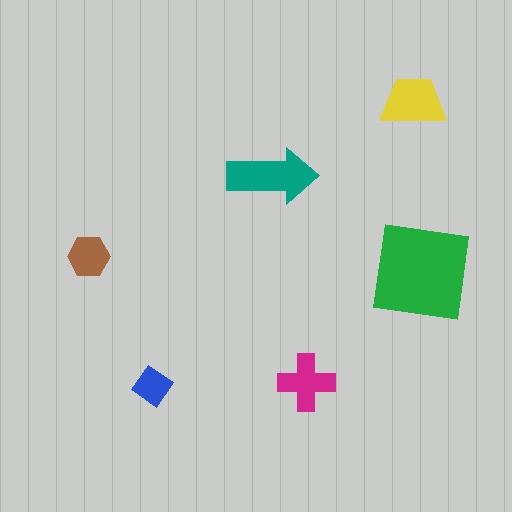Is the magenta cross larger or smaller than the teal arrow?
Smaller.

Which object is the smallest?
The blue diamond.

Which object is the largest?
The green square.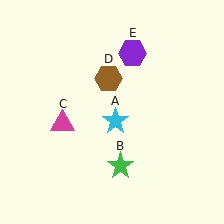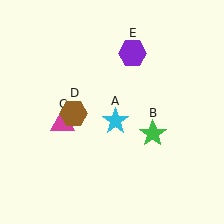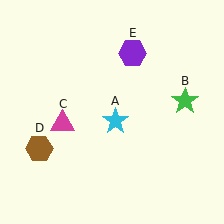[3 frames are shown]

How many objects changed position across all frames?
2 objects changed position: green star (object B), brown hexagon (object D).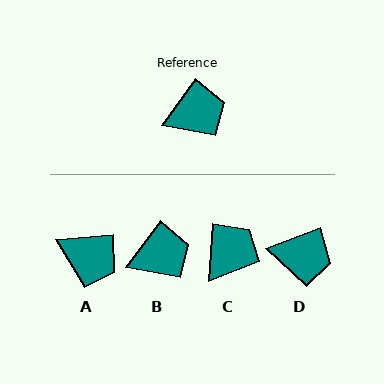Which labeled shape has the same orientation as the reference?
B.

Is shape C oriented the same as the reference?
No, it is off by about 32 degrees.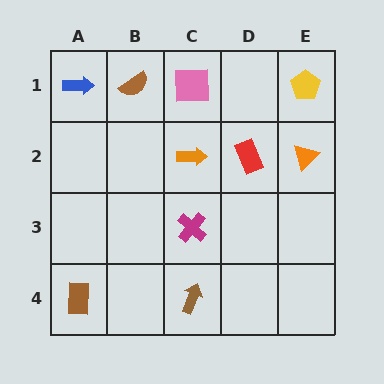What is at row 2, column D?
A red rectangle.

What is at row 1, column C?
A pink square.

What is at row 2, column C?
An orange arrow.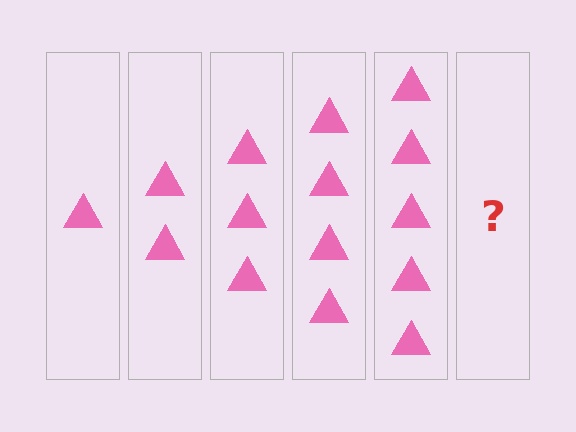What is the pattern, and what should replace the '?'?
The pattern is that each step adds one more triangle. The '?' should be 6 triangles.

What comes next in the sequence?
The next element should be 6 triangles.